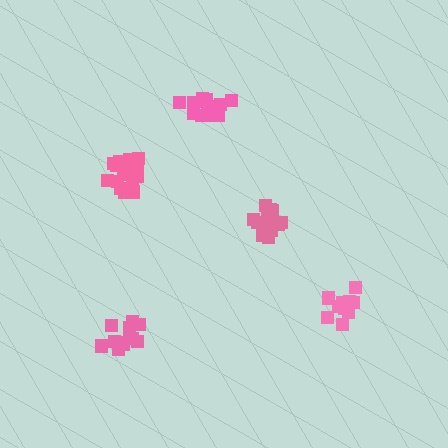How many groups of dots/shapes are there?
There are 5 groups.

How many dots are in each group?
Group 1: 13 dots, Group 2: 13 dots, Group 3: 13 dots, Group 4: 18 dots, Group 5: 14 dots (71 total).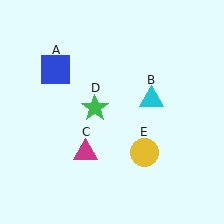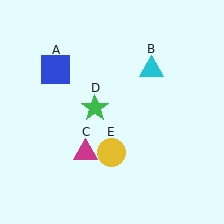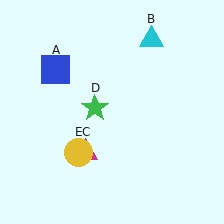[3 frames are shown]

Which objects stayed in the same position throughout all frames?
Blue square (object A) and magenta triangle (object C) and green star (object D) remained stationary.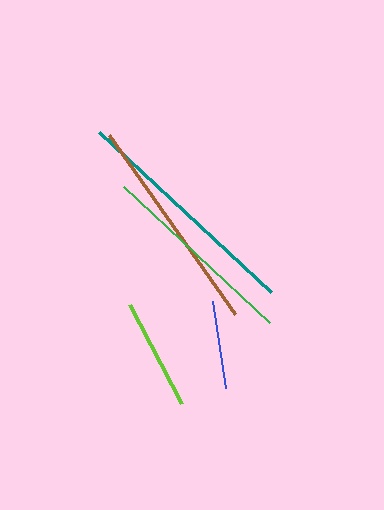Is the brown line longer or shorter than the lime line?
The brown line is longer than the lime line.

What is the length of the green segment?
The green segment is approximately 200 pixels long.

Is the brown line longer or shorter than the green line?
The brown line is longer than the green line.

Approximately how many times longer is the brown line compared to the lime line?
The brown line is approximately 2.0 times the length of the lime line.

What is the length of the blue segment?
The blue segment is approximately 88 pixels long.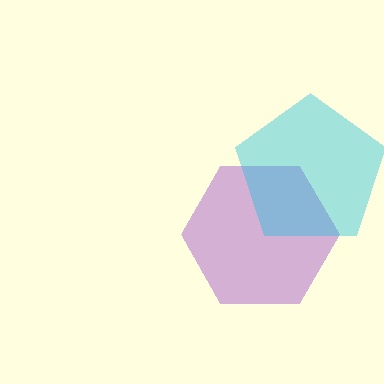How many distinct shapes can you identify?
There are 2 distinct shapes: a purple hexagon, a cyan pentagon.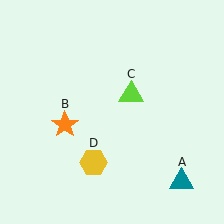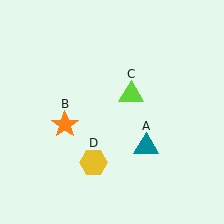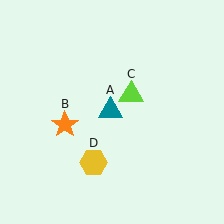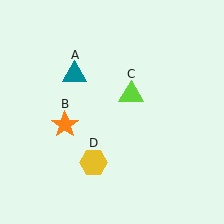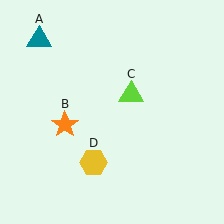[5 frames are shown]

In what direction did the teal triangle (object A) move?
The teal triangle (object A) moved up and to the left.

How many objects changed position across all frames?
1 object changed position: teal triangle (object A).